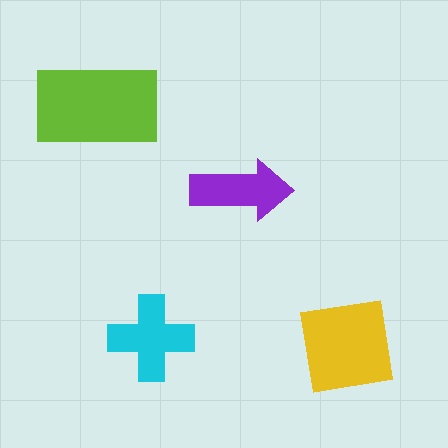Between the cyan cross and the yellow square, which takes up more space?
The yellow square.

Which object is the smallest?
The purple arrow.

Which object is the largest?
The lime rectangle.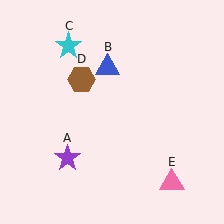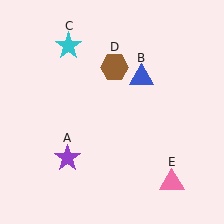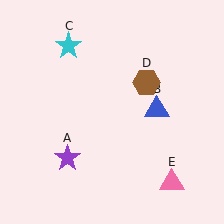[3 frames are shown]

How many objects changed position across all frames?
2 objects changed position: blue triangle (object B), brown hexagon (object D).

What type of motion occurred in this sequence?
The blue triangle (object B), brown hexagon (object D) rotated clockwise around the center of the scene.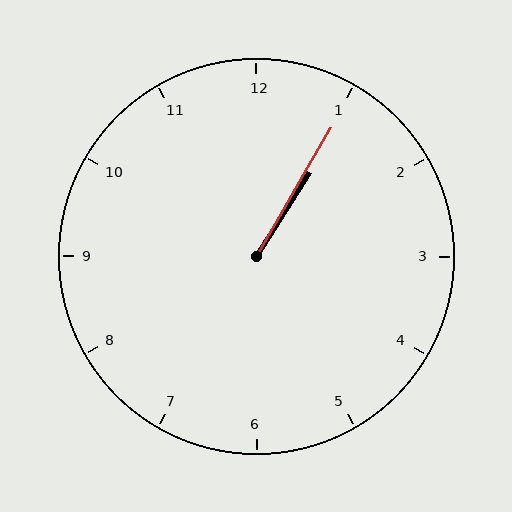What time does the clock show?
1:05.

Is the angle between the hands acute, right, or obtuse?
It is acute.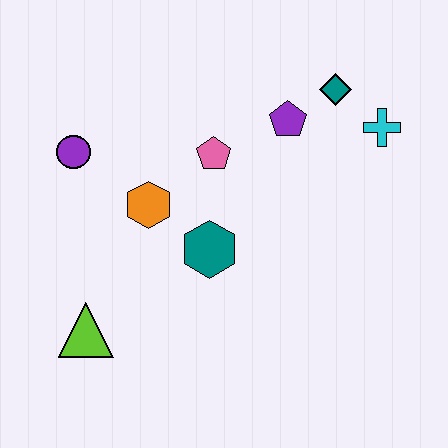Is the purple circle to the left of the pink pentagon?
Yes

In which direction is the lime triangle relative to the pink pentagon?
The lime triangle is below the pink pentagon.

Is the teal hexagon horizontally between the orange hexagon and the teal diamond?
Yes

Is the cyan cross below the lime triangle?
No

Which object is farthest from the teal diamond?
The lime triangle is farthest from the teal diamond.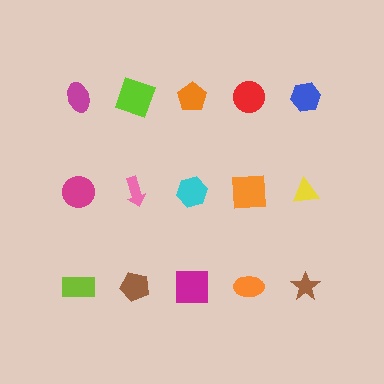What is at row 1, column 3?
An orange pentagon.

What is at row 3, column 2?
A brown pentagon.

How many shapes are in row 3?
5 shapes.